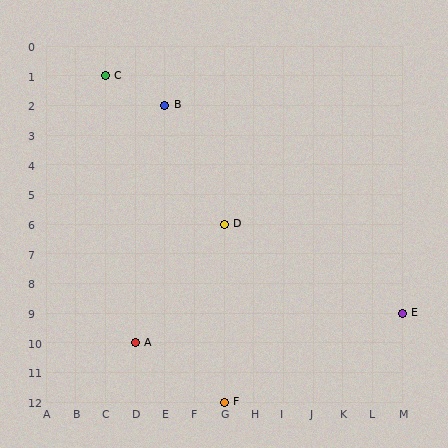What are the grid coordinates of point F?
Point F is at grid coordinates (G, 12).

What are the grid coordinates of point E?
Point E is at grid coordinates (M, 9).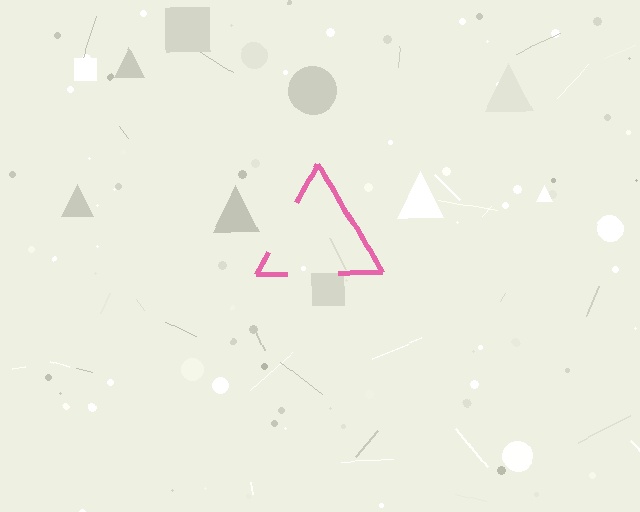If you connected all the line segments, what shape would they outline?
They would outline a triangle.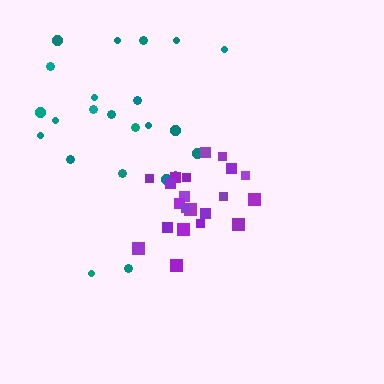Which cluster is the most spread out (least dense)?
Teal.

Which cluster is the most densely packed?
Purple.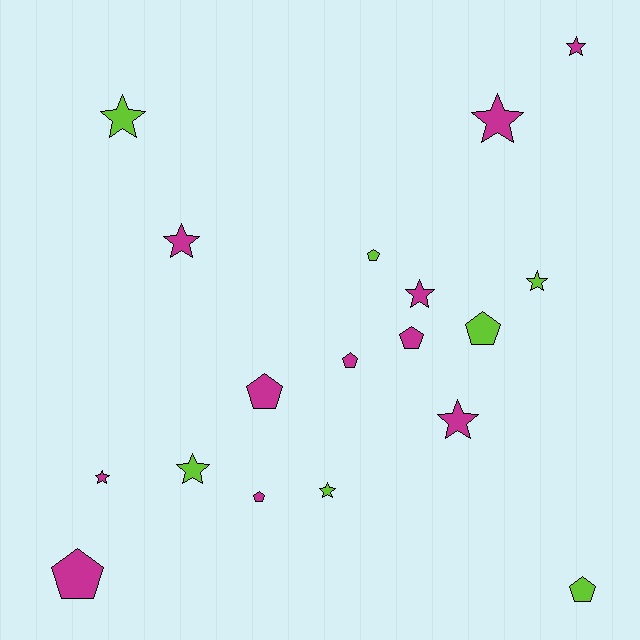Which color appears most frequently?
Magenta, with 11 objects.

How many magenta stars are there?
There are 6 magenta stars.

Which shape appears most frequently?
Star, with 10 objects.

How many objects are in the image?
There are 18 objects.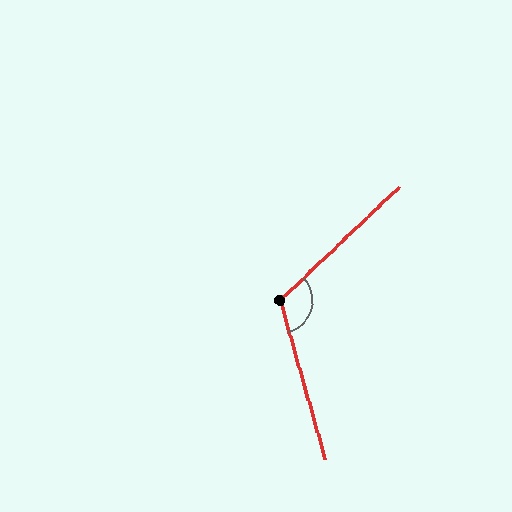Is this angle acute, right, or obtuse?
It is obtuse.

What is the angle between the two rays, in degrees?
Approximately 118 degrees.